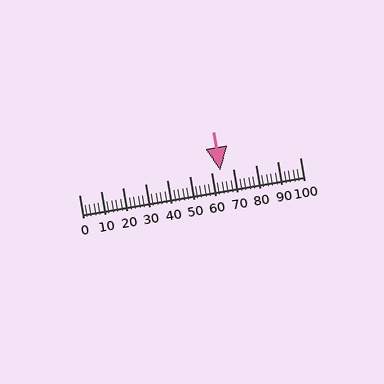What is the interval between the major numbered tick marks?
The major tick marks are spaced 10 units apart.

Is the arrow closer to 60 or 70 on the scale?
The arrow is closer to 60.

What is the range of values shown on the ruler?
The ruler shows values from 0 to 100.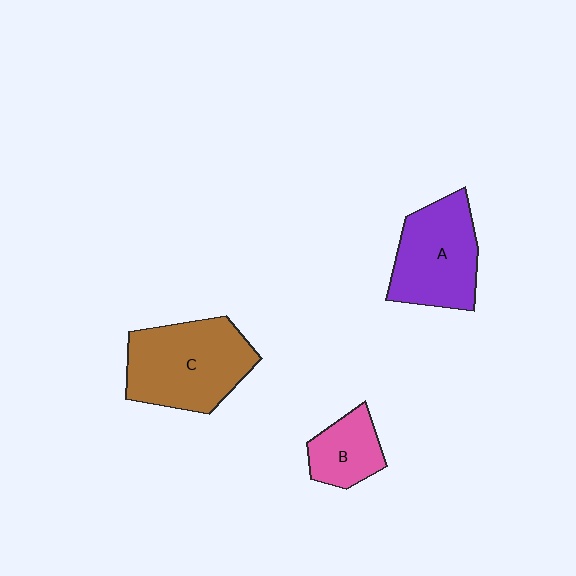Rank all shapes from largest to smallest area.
From largest to smallest: C (brown), A (purple), B (pink).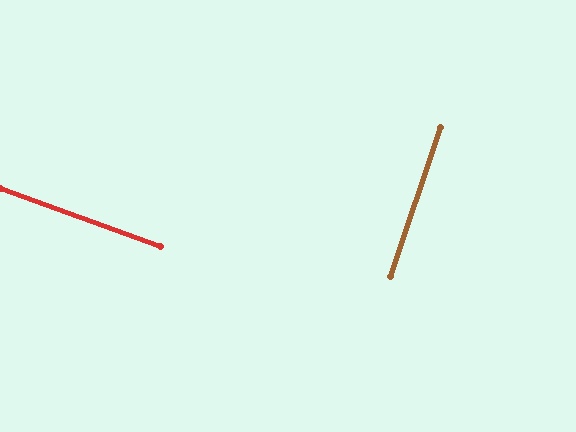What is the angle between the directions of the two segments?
Approximately 89 degrees.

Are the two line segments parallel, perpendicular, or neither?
Perpendicular — they meet at approximately 89°.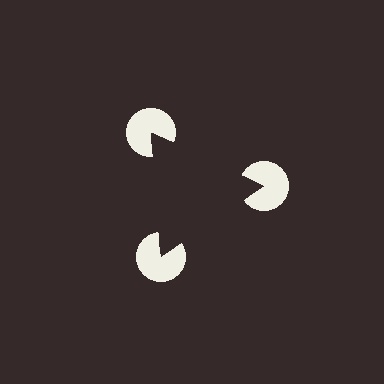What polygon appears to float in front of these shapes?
An illusory triangle — its edges are inferred from the aligned wedge cuts in the pac-man discs, not physically drawn.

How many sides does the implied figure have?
3 sides.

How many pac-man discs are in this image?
There are 3 — one at each vertex of the illusory triangle.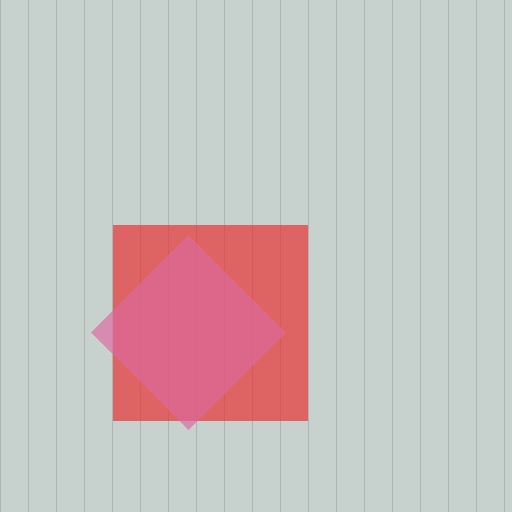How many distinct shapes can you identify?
There are 2 distinct shapes: a red square, a pink diamond.